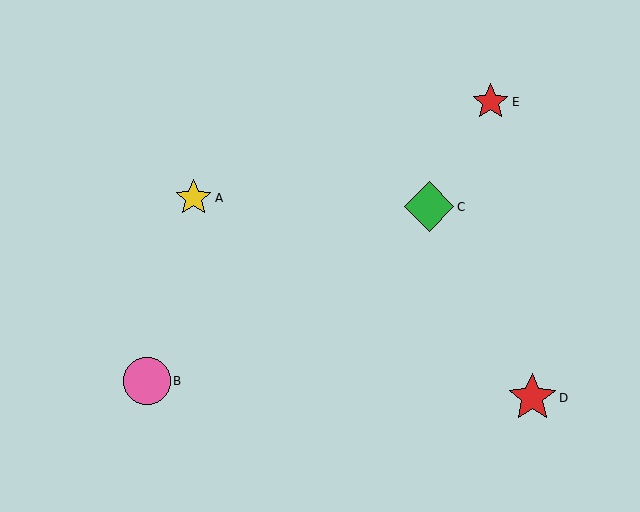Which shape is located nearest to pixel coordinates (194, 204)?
The yellow star (labeled A) at (193, 198) is nearest to that location.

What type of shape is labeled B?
Shape B is a pink circle.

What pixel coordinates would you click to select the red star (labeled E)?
Click at (490, 102) to select the red star E.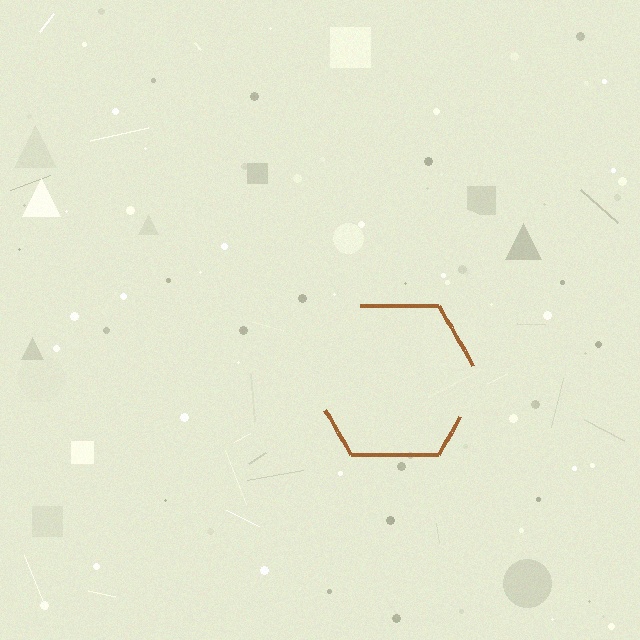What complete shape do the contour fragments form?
The contour fragments form a hexagon.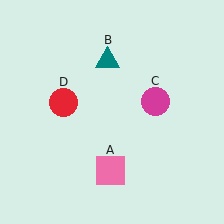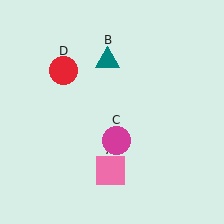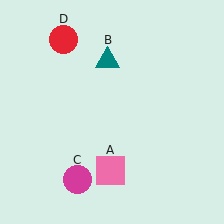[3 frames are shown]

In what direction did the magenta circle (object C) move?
The magenta circle (object C) moved down and to the left.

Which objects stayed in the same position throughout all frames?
Pink square (object A) and teal triangle (object B) remained stationary.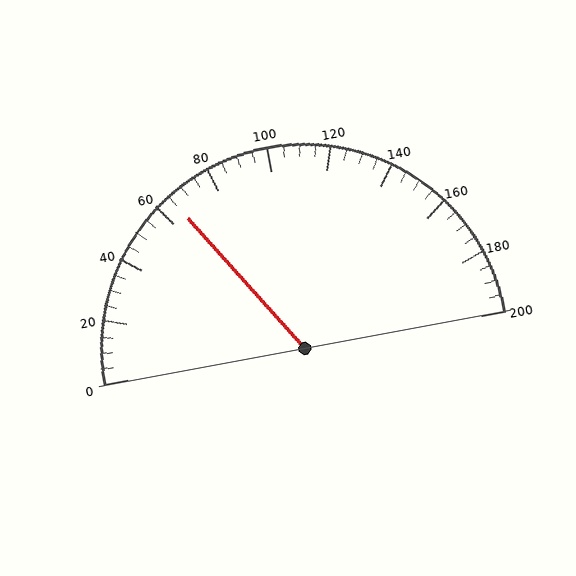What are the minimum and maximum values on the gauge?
The gauge ranges from 0 to 200.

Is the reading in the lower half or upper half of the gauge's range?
The reading is in the lower half of the range (0 to 200).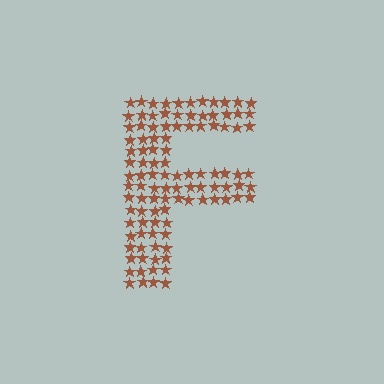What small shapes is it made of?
It is made of small stars.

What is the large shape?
The large shape is the letter F.